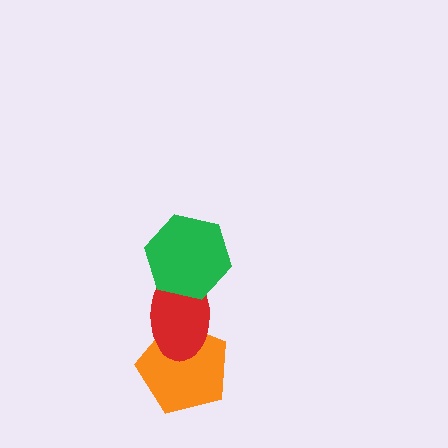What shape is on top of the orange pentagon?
The red ellipse is on top of the orange pentagon.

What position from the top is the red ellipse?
The red ellipse is 2nd from the top.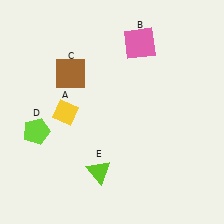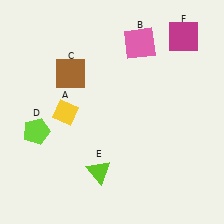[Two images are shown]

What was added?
A magenta square (F) was added in Image 2.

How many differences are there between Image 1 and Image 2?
There is 1 difference between the two images.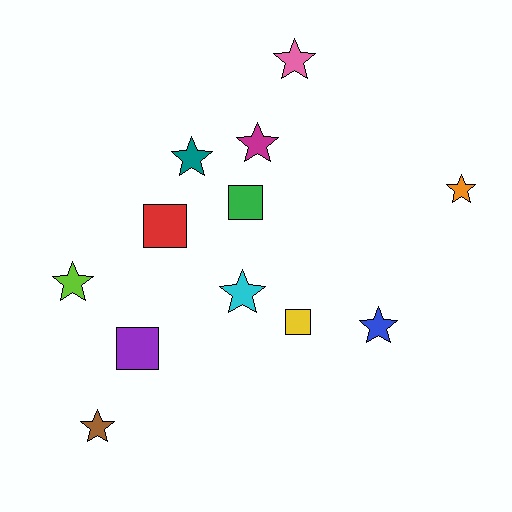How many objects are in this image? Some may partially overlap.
There are 12 objects.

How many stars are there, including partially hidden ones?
There are 8 stars.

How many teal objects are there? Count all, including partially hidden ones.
There is 1 teal object.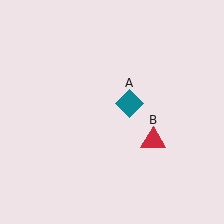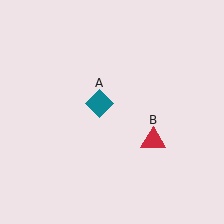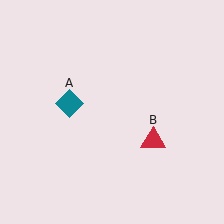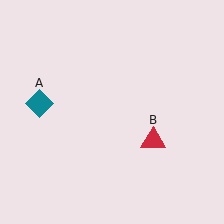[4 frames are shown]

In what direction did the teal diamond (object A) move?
The teal diamond (object A) moved left.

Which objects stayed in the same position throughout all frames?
Red triangle (object B) remained stationary.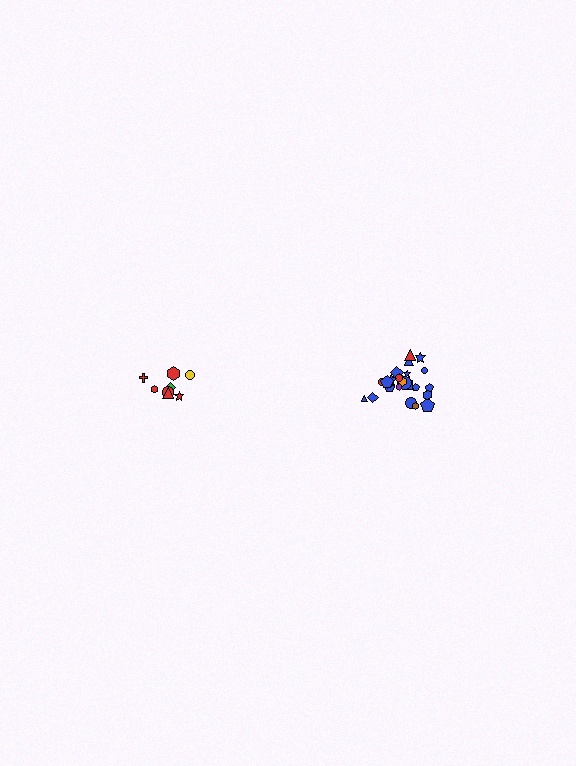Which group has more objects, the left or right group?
The right group.